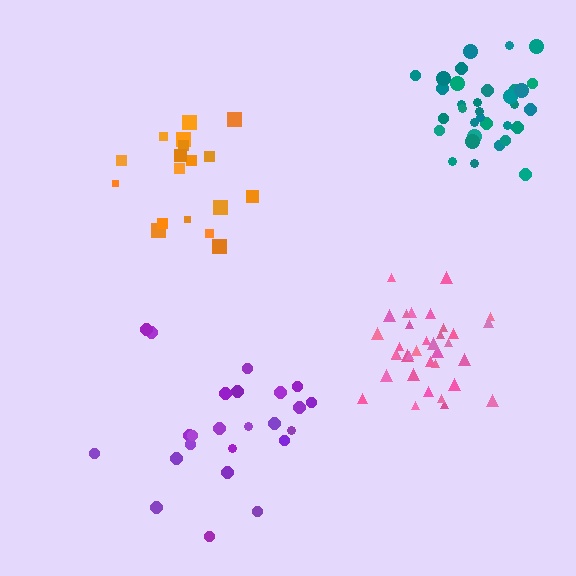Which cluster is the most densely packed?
Pink.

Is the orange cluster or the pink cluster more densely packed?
Pink.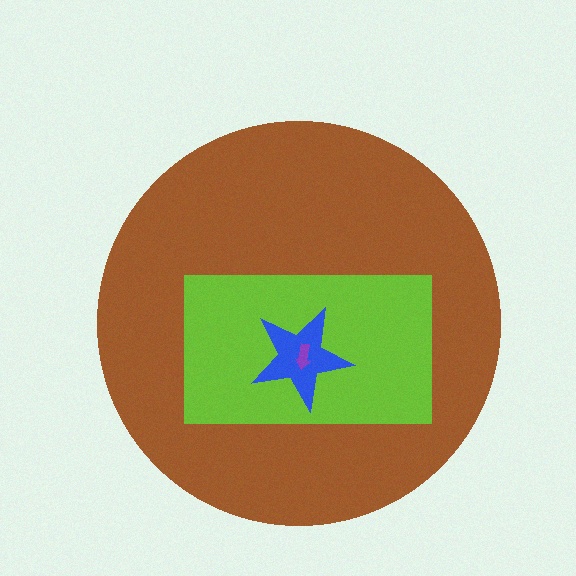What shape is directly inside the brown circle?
The lime rectangle.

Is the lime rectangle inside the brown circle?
Yes.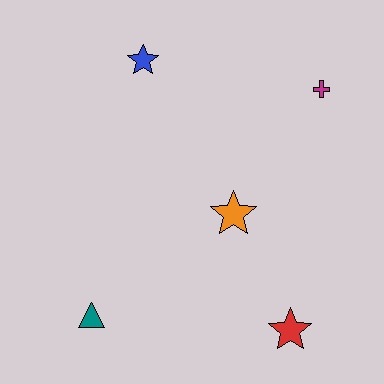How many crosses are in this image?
There is 1 cross.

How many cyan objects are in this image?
There are no cyan objects.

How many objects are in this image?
There are 5 objects.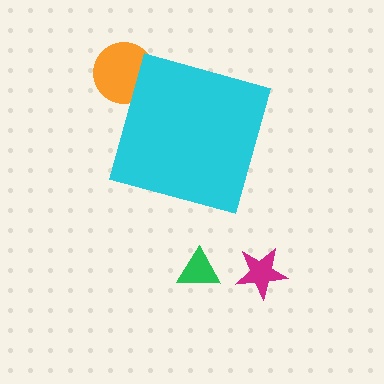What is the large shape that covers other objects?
A cyan diamond.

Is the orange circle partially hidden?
Yes, the orange circle is partially hidden behind the cyan diamond.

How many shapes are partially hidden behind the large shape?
1 shape is partially hidden.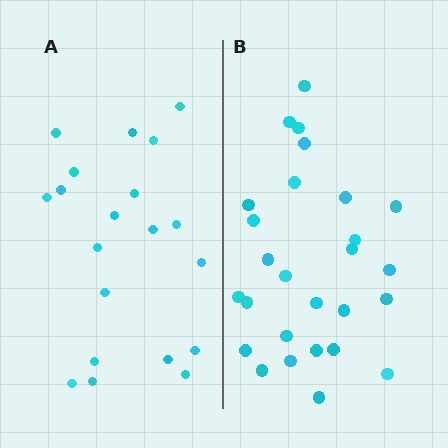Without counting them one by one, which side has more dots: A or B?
Region B (the right region) has more dots.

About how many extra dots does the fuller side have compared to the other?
Region B has roughly 8 or so more dots than region A.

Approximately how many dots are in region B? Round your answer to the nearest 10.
About 30 dots. (The exact count is 27, which rounds to 30.)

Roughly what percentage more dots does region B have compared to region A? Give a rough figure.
About 35% more.